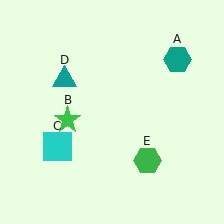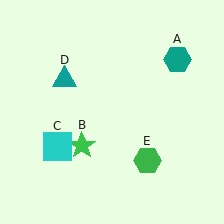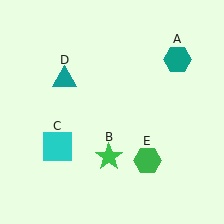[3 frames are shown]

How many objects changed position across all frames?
1 object changed position: green star (object B).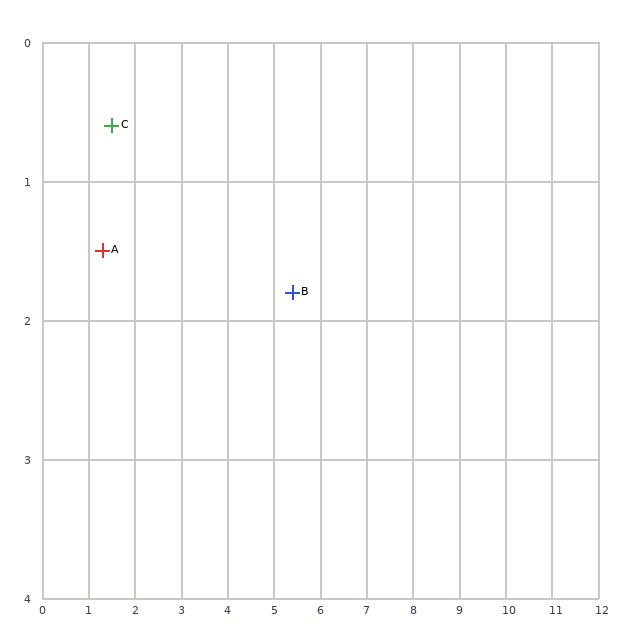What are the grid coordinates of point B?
Point B is at approximately (5.4, 1.8).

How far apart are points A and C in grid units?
Points A and C are about 0.9 grid units apart.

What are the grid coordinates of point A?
Point A is at approximately (1.3, 1.5).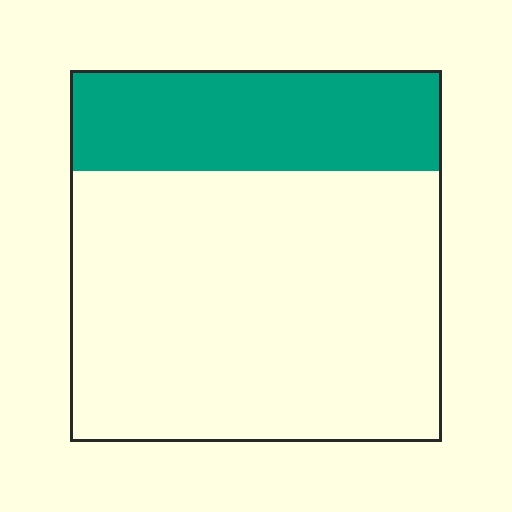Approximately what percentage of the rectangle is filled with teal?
Approximately 25%.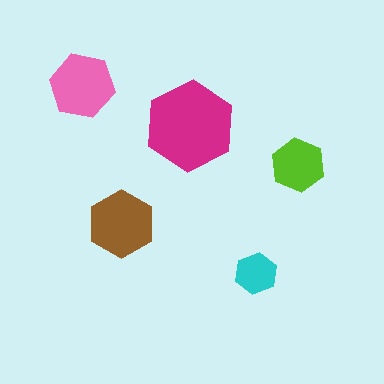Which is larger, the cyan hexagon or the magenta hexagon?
The magenta one.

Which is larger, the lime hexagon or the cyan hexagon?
The lime one.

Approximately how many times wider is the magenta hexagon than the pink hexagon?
About 1.5 times wider.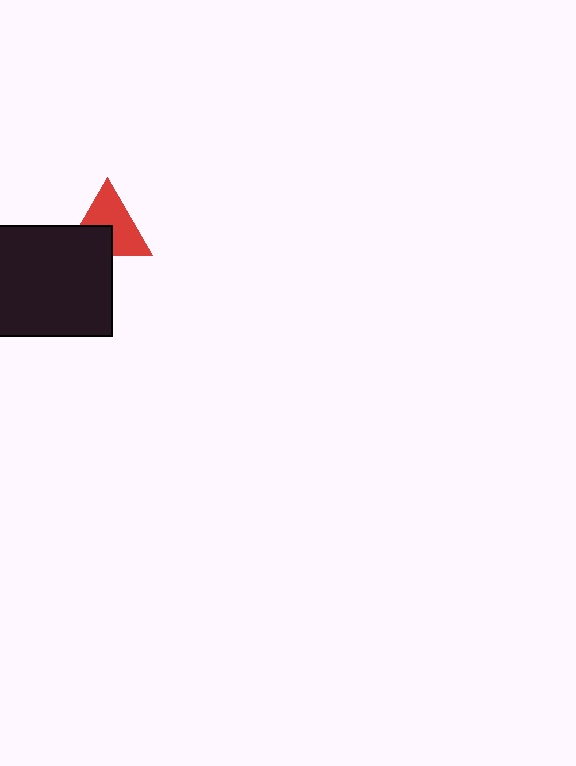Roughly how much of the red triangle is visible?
About half of it is visible (roughly 64%).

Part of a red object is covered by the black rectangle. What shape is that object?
It is a triangle.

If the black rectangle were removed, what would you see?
You would see the complete red triangle.